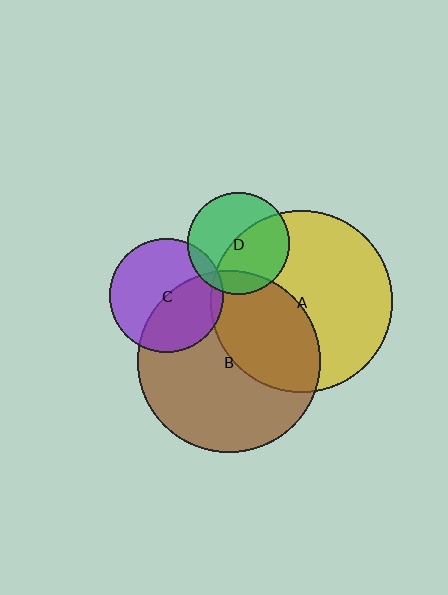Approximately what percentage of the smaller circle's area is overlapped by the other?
Approximately 35%.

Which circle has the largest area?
Circle B (brown).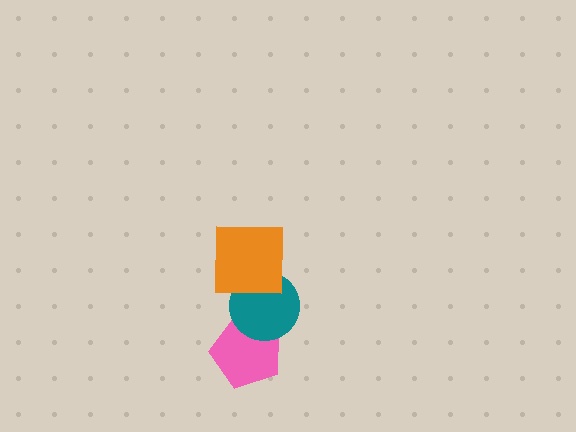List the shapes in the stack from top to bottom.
From top to bottom: the orange square, the teal circle, the pink pentagon.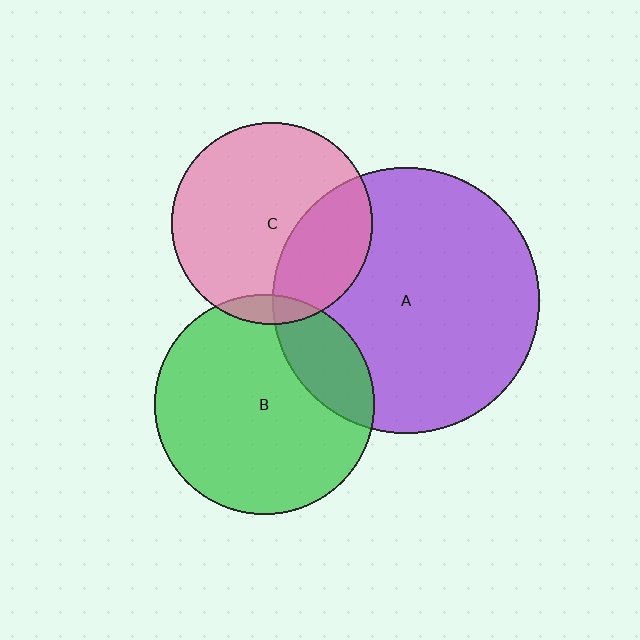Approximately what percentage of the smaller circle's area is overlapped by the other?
Approximately 20%.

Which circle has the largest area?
Circle A (purple).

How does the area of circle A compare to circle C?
Approximately 1.8 times.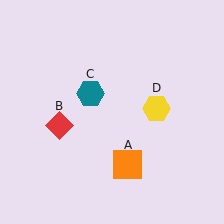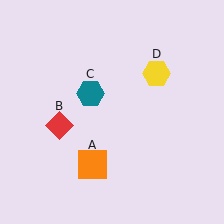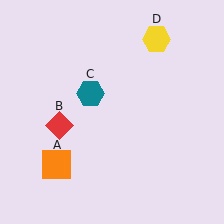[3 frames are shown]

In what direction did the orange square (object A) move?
The orange square (object A) moved left.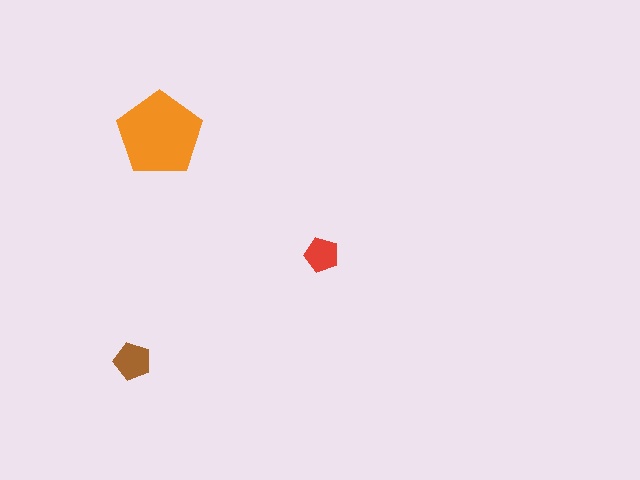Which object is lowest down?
The brown pentagon is bottommost.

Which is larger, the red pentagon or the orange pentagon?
The orange one.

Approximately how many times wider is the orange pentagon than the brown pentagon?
About 2.5 times wider.